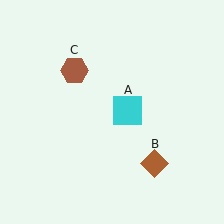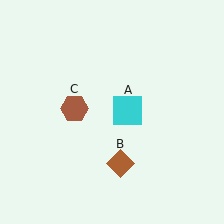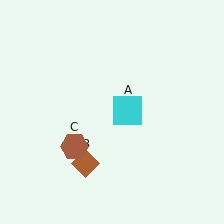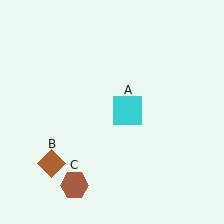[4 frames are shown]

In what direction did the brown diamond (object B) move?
The brown diamond (object B) moved left.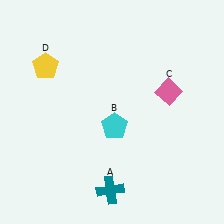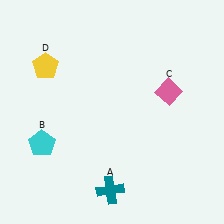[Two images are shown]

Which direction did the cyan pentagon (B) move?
The cyan pentagon (B) moved left.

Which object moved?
The cyan pentagon (B) moved left.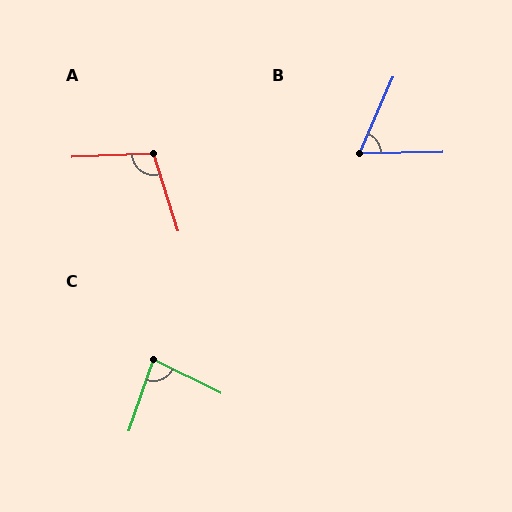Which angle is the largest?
A, at approximately 105 degrees.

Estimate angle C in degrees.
Approximately 82 degrees.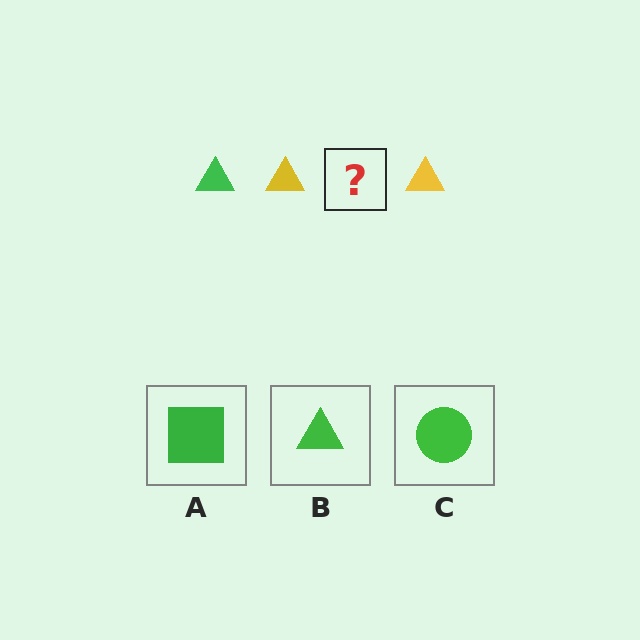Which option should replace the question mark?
Option B.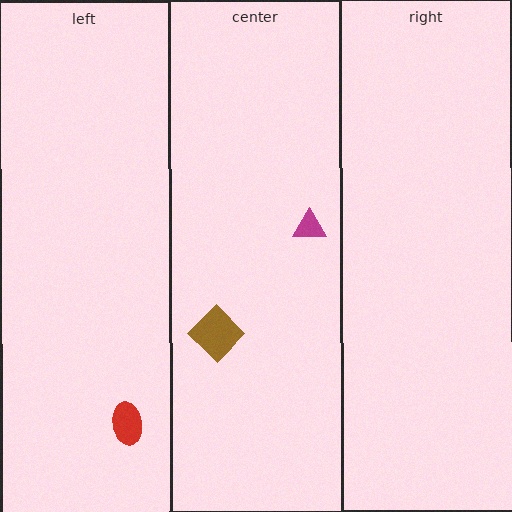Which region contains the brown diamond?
The center region.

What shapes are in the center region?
The brown diamond, the magenta triangle.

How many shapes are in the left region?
1.